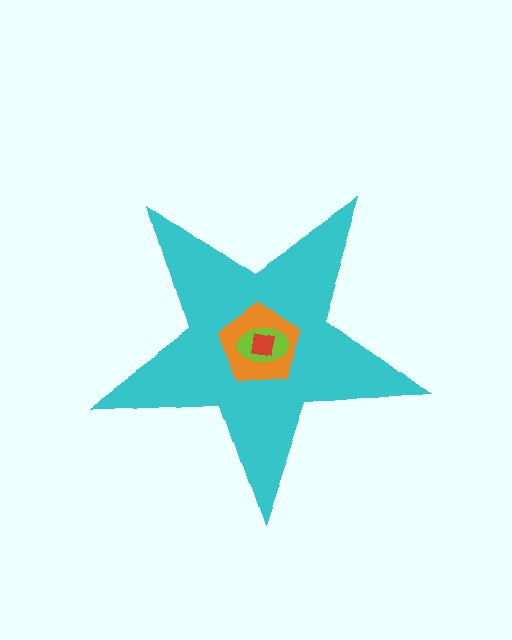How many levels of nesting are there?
4.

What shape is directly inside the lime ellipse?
The red square.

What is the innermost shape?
The red square.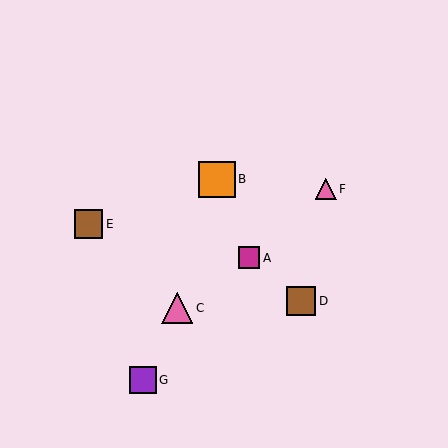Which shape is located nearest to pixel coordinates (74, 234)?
The brown square (labeled E) at (88, 224) is nearest to that location.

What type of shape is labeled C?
Shape C is a pink triangle.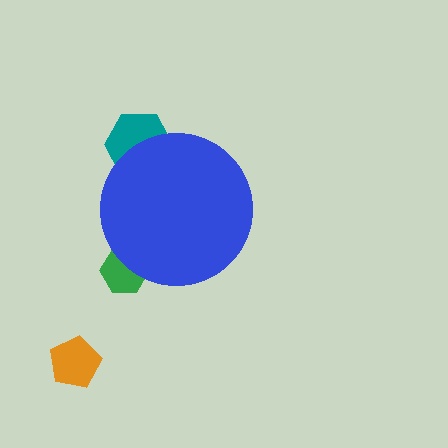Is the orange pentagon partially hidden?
No, the orange pentagon is fully visible.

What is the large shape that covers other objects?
A blue circle.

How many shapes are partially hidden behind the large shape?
2 shapes are partially hidden.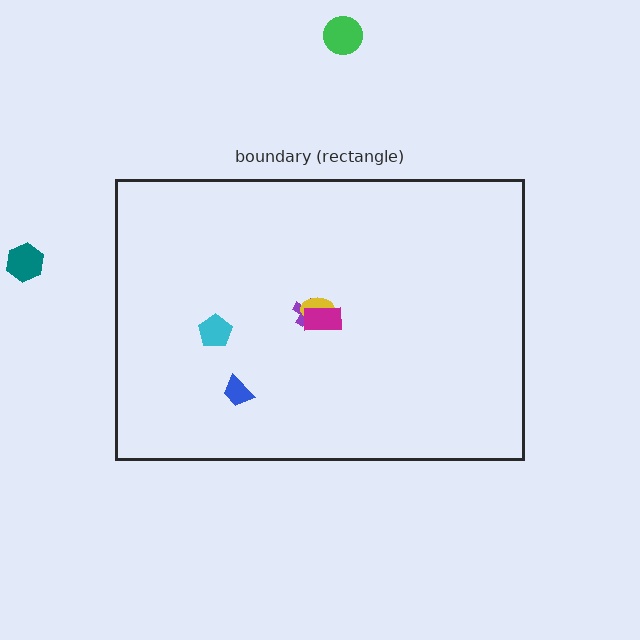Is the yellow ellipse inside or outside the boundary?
Inside.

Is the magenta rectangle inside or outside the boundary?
Inside.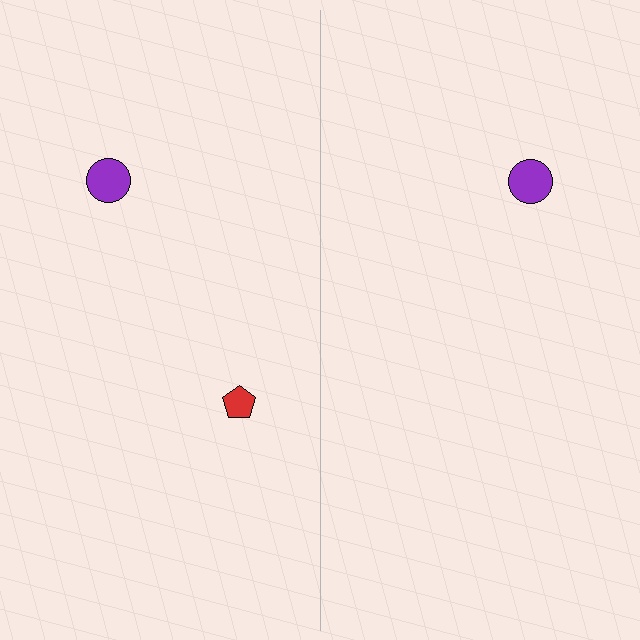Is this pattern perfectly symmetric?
No, the pattern is not perfectly symmetric. A red pentagon is missing from the right side.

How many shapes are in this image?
There are 3 shapes in this image.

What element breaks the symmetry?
A red pentagon is missing from the right side.